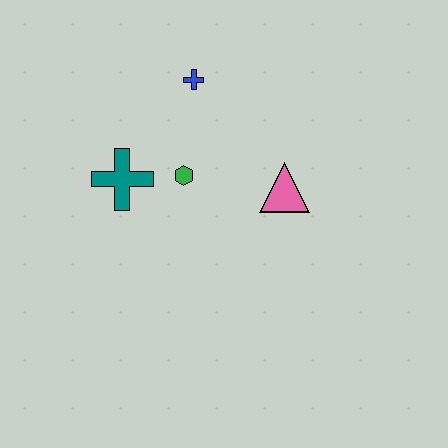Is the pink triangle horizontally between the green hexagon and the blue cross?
No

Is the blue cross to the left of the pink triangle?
Yes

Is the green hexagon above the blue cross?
No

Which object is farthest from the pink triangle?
The teal cross is farthest from the pink triangle.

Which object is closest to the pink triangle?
The green hexagon is closest to the pink triangle.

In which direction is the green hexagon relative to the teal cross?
The green hexagon is to the right of the teal cross.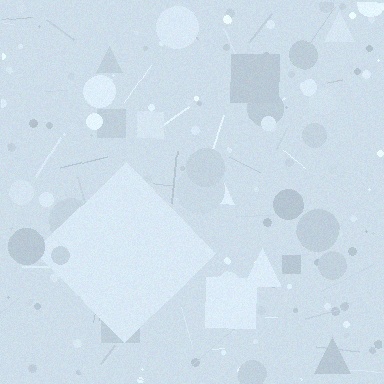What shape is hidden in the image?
A diamond is hidden in the image.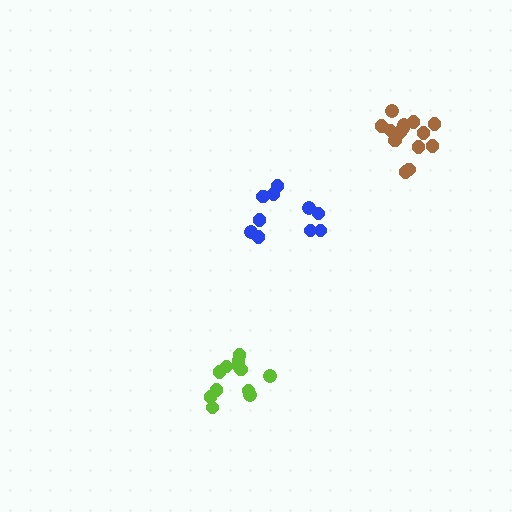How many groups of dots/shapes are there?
There are 3 groups.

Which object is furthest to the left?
The lime cluster is leftmost.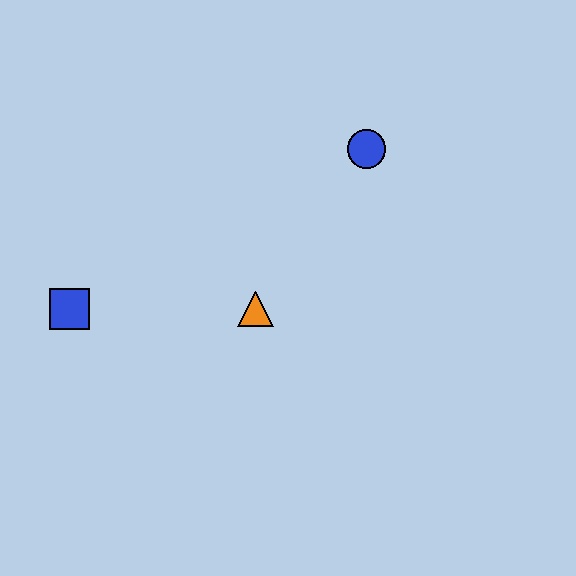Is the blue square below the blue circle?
Yes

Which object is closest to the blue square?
The orange triangle is closest to the blue square.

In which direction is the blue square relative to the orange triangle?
The blue square is to the left of the orange triangle.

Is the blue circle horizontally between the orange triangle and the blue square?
No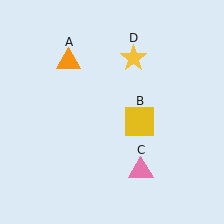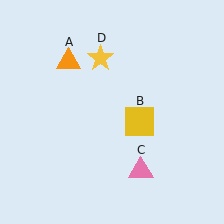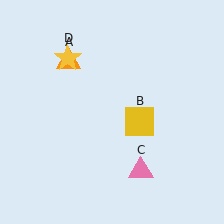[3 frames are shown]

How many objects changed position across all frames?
1 object changed position: yellow star (object D).